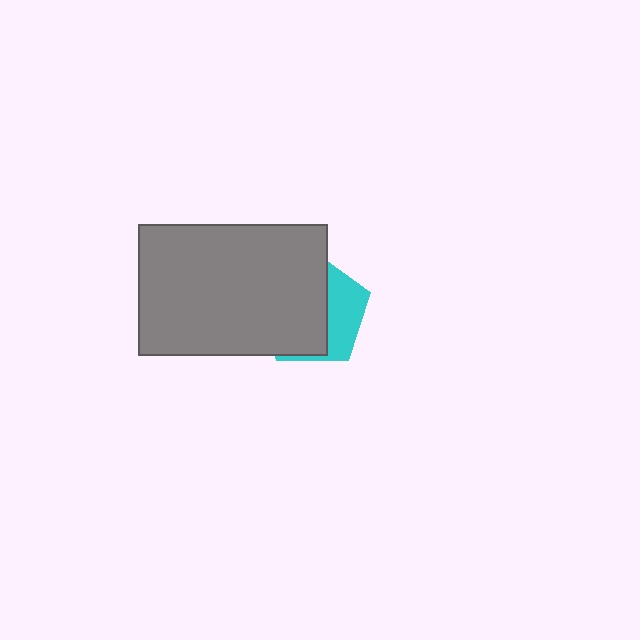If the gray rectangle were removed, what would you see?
You would see the complete cyan pentagon.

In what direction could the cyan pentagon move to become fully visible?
The cyan pentagon could move right. That would shift it out from behind the gray rectangle entirely.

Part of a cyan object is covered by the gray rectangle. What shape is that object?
It is a pentagon.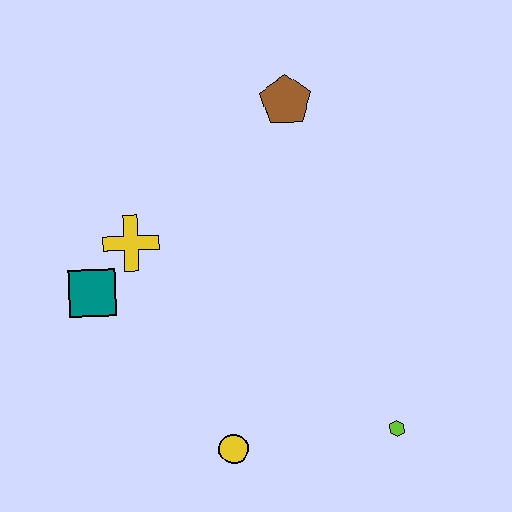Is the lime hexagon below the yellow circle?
No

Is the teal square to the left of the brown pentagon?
Yes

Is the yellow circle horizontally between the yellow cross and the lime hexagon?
Yes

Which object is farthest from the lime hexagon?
The brown pentagon is farthest from the lime hexagon.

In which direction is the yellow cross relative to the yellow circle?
The yellow cross is above the yellow circle.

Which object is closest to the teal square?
The yellow cross is closest to the teal square.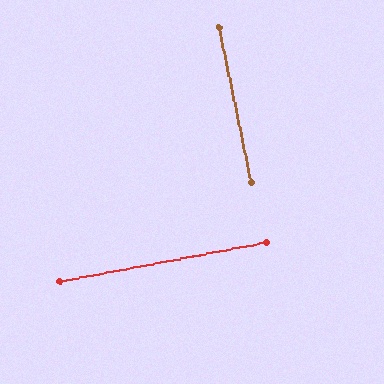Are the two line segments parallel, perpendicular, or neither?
Perpendicular — they meet at approximately 89°.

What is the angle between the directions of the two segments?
Approximately 89 degrees.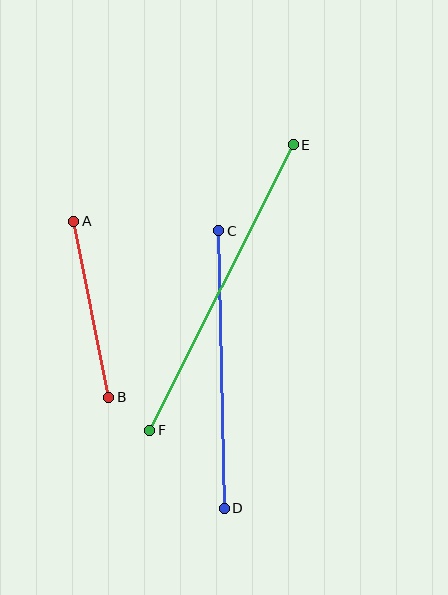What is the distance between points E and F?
The distance is approximately 320 pixels.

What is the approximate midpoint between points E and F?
The midpoint is at approximately (222, 287) pixels.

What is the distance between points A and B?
The distance is approximately 179 pixels.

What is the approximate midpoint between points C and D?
The midpoint is at approximately (222, 369) pixels.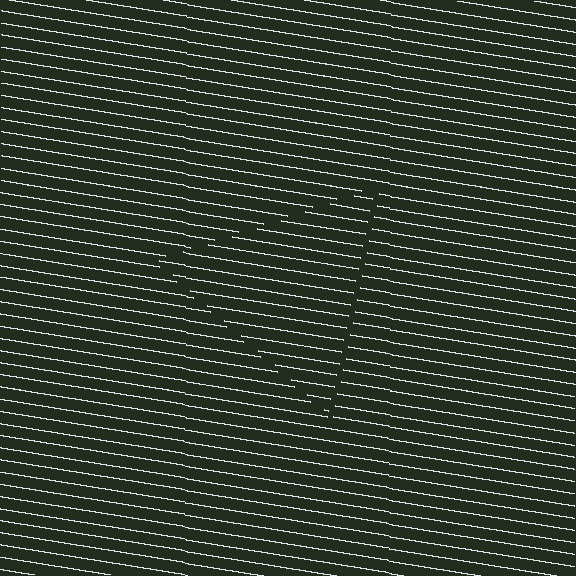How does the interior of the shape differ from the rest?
The interior of the shape contains the same grating, shifted by half a period — the contour is defined by the phase discontinuity where line-ends from the inner and outer gratings abut.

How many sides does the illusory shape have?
3 sides — the line-ends trace a triangle.